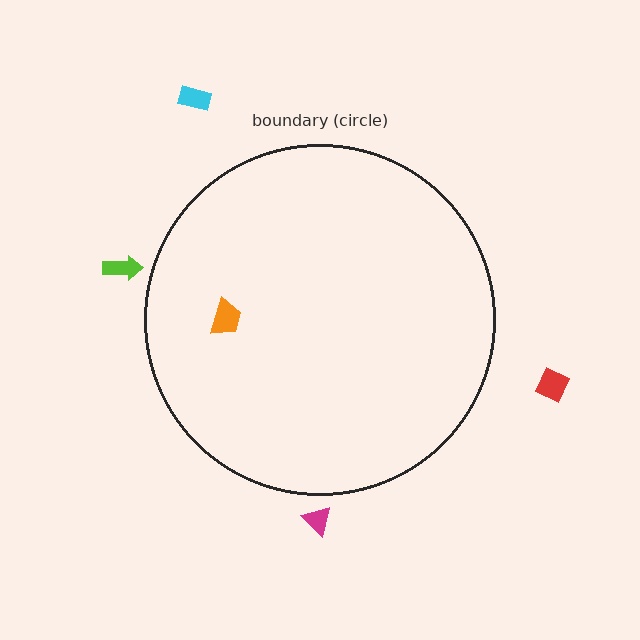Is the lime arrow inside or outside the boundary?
Outside.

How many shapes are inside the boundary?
1 inside, 4 outside.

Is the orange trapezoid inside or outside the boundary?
Inside.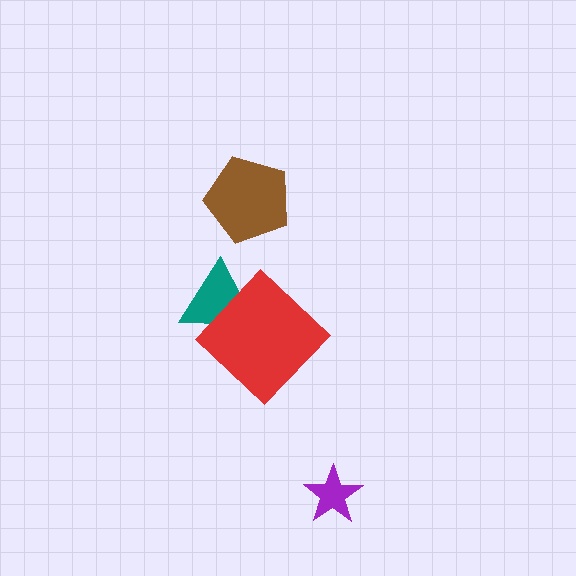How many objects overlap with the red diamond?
1 object overlaps with the red diamond.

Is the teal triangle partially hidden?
Yes, it is partially covered by another shape.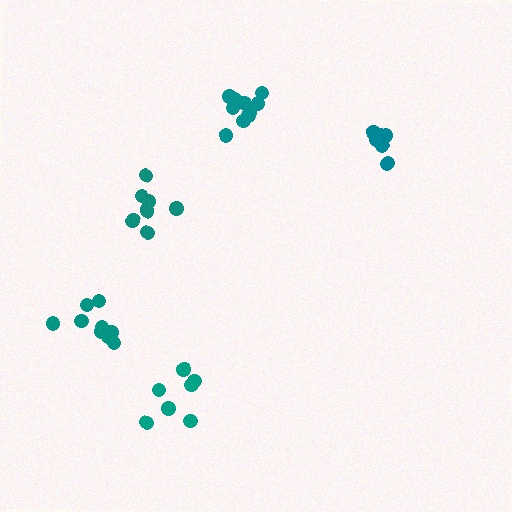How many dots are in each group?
Group 1: 11 dots, Group 2: 9 dots, Group 3: 7 dots, Group 4: 8 dots, Group 5: 7 dots (42 total).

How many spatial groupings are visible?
There are 5 spatial groupings.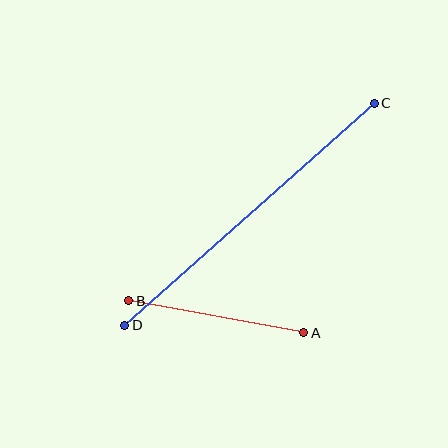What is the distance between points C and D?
The distance is approximately 334 pixels.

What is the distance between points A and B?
The distance is approximately 178 pixels.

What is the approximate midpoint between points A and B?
The midpoint is at approximately (216, 317) pixels.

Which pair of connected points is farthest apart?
Points C and D are farthest apart.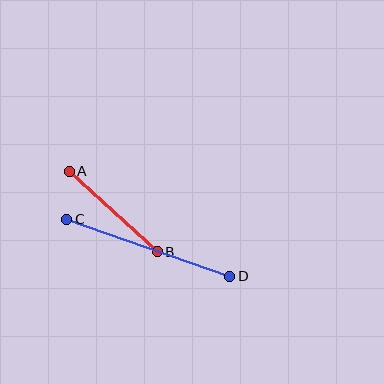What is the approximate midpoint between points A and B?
The midpoint is at approximately (113, 211) pixels.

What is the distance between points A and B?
The distance is approximately 119 pixels.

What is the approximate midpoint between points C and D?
The midpoint is at approximately (148, 248) pixels.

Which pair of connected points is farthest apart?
Points C and D are farthest apart.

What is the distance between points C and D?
The distance is approximately 172 pixels.